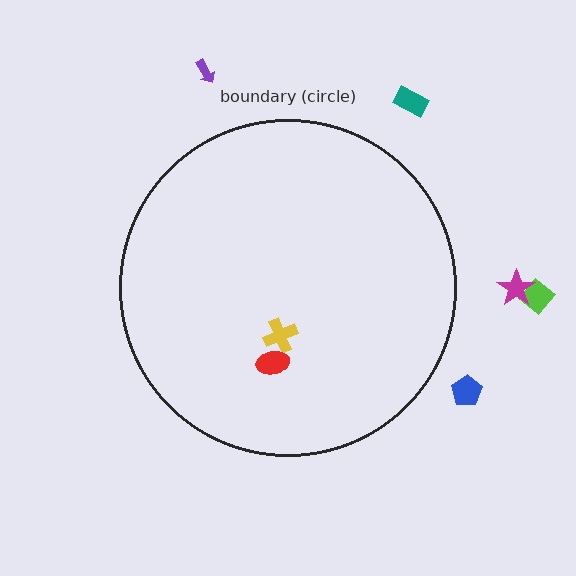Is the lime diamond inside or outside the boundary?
Outside.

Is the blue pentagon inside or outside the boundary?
Outside.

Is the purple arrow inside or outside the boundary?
Outside.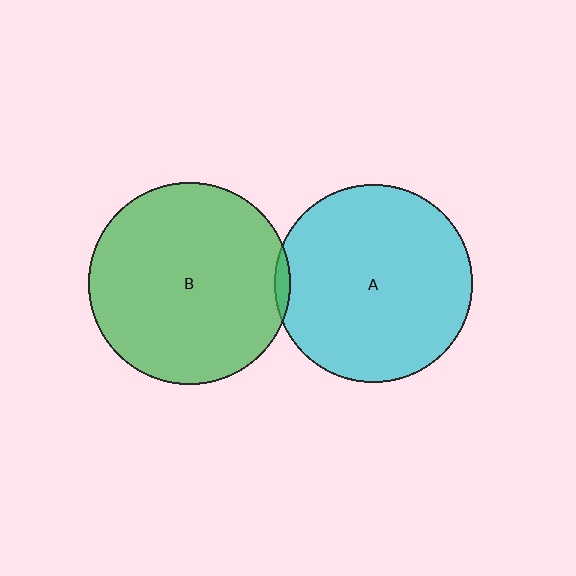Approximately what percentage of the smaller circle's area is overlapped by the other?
Approximately 5%.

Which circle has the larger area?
Circle B (green).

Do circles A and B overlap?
Yes.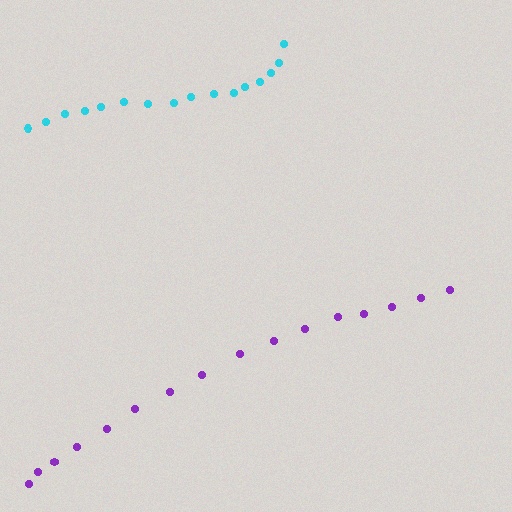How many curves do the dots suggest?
There are 2 distinct paths.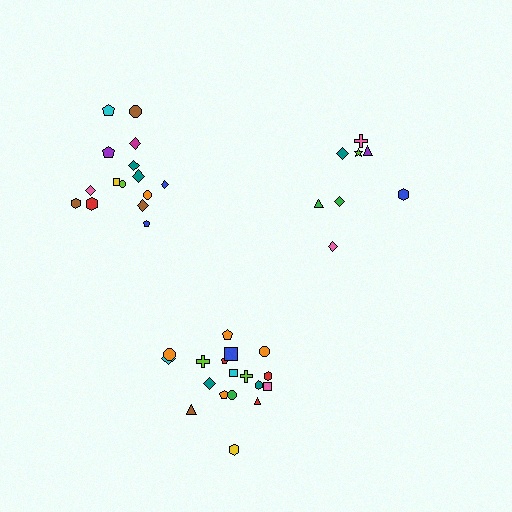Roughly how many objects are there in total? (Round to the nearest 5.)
Roughly 40 objects in total.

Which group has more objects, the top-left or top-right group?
The top-left group.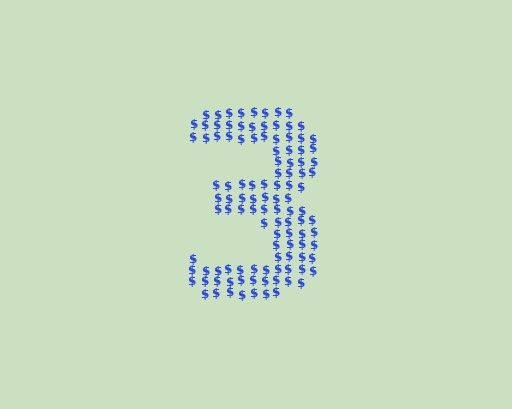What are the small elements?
The small elements are dollar signs.